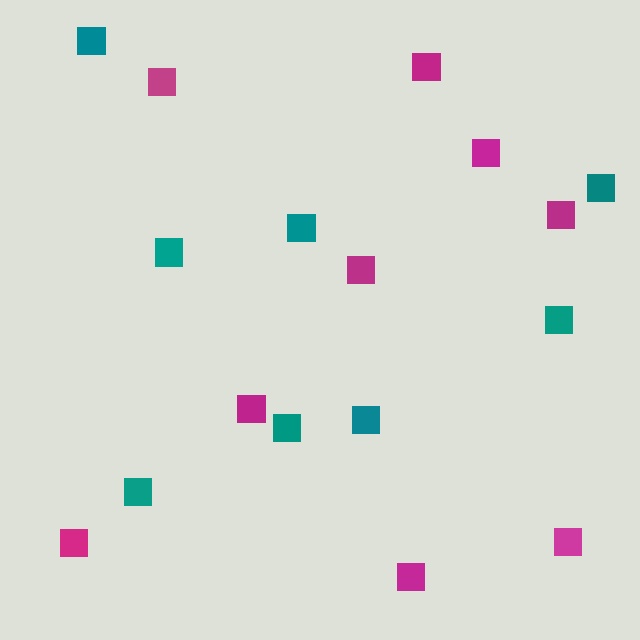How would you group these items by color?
There are 2 groups: one group of magenta squares (9) and one group of teal squares (8).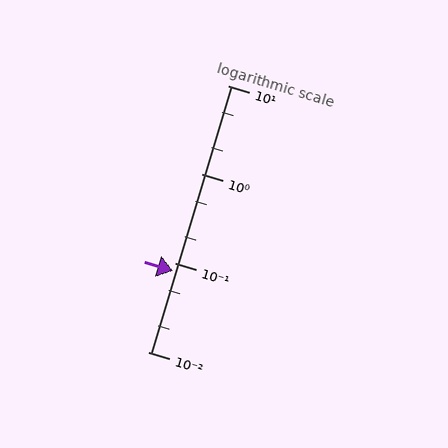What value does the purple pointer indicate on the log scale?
The pointer indicates approximately 0.081.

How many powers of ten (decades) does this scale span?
The scale spans 3 decades, from 0.01 to 10.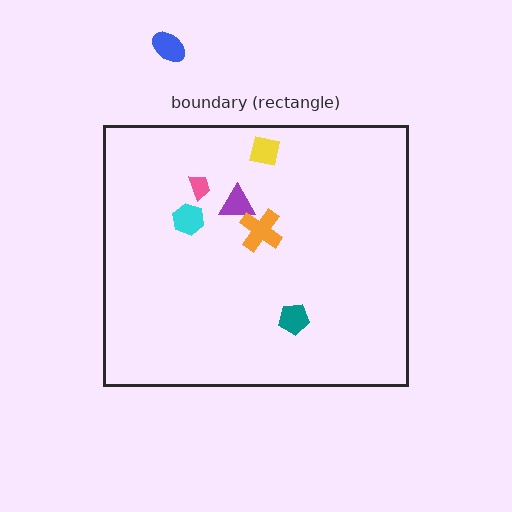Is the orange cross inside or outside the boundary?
Inside.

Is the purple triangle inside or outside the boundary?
Inside.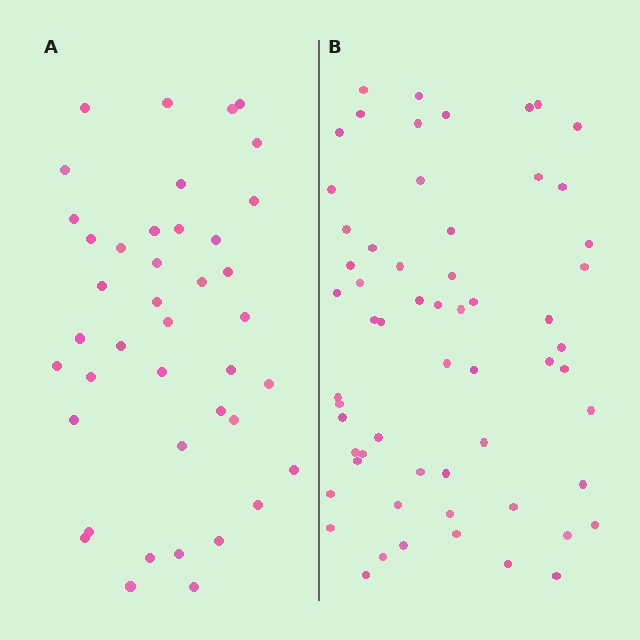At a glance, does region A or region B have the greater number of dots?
Region B (the right region) has more dots.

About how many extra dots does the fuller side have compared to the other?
Region B has approximately 20 more dots than region A.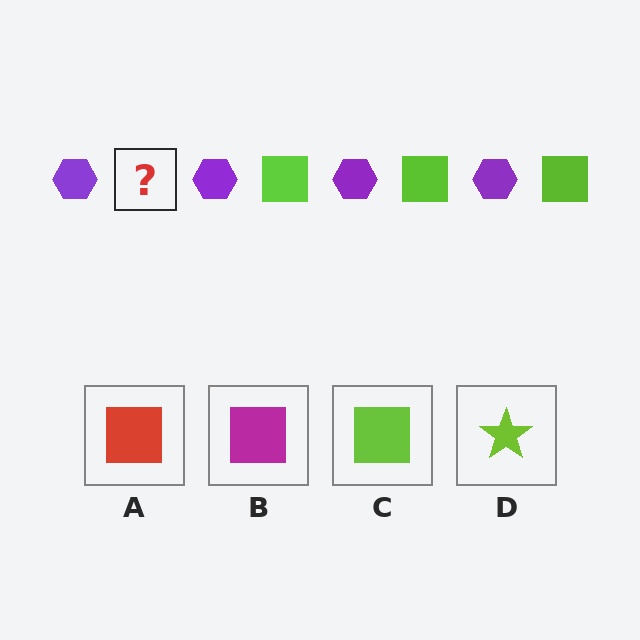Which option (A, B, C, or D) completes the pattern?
C.